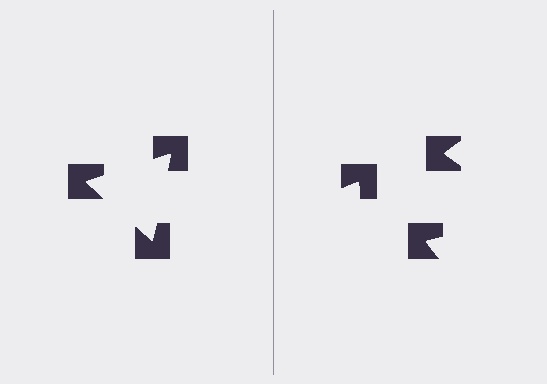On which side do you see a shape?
An illusory triangle appears on the left side. On the right side the wedge cuts are rotated, so no coherent shape forms.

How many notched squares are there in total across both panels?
6 — 3 on each side.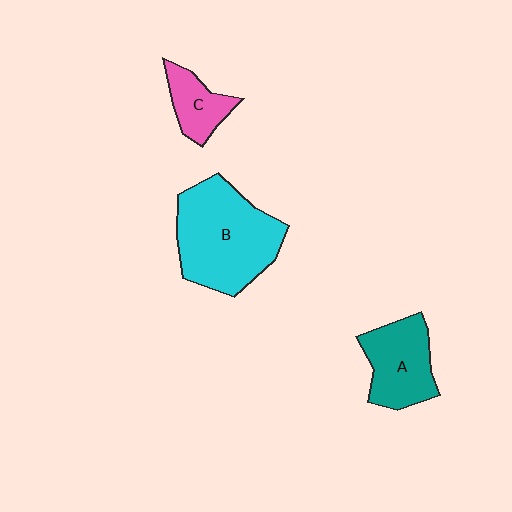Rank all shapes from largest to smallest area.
From largest to smallest: B (cyan), A (teal), C (pink).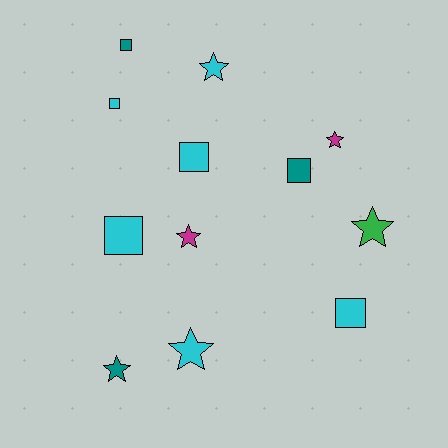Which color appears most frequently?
Cyan, with 6 objects.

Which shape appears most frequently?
Star, with 6 objects.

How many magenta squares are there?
There are no magenta squares.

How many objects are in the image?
There are 12 objects.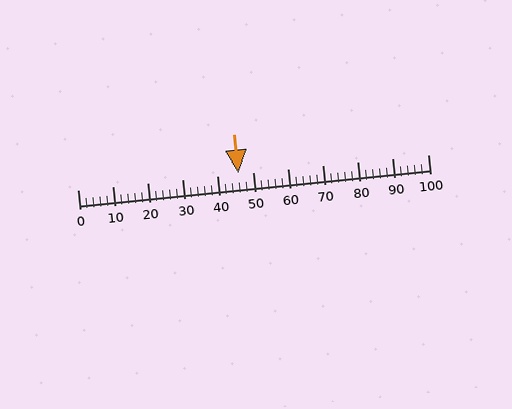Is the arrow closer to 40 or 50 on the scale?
The arrow is closer to 50.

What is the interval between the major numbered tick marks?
The major tick marks are spaced 10 units apart.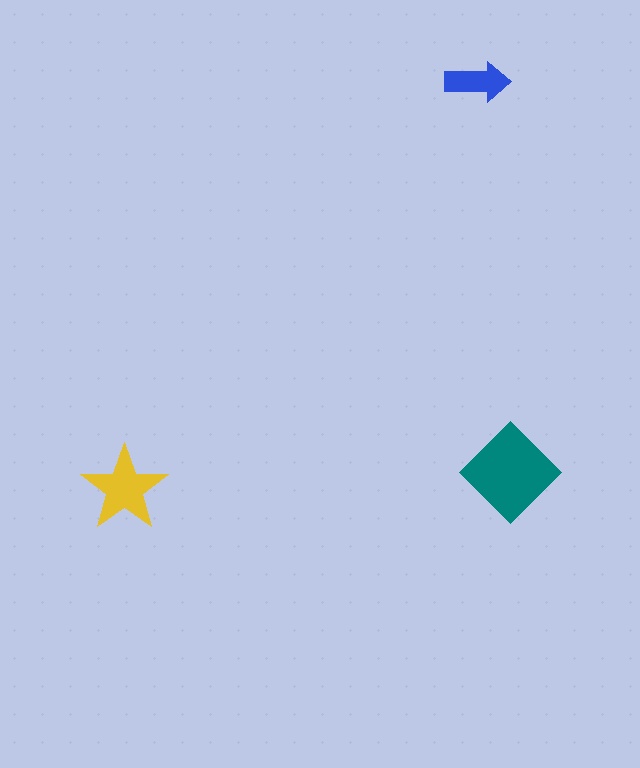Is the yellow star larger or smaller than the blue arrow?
Larger.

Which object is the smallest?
The blue arrow.